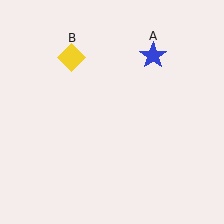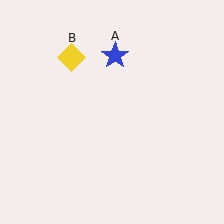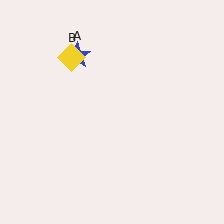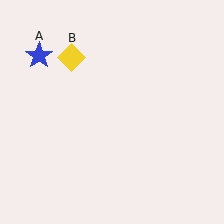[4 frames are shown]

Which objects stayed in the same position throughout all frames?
Yellow diamond (object B) remained stationary.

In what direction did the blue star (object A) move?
The blue star (object A) moved left.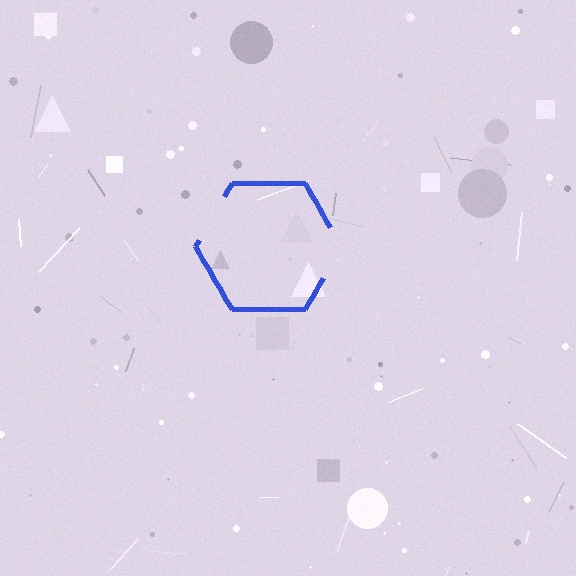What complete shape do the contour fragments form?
The contour fragments form a hexagon.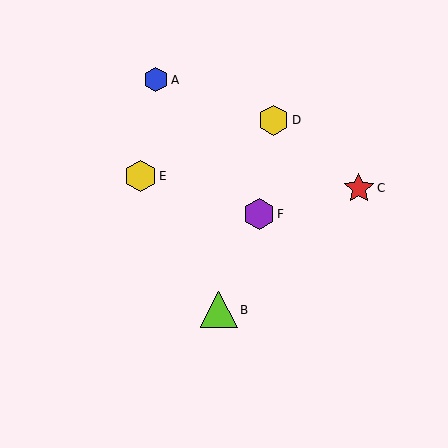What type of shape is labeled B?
Shape B is a lime triangle.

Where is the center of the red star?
The center of the red star is at (359, 188).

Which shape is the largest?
The lime triangle (labeled B) is the largest.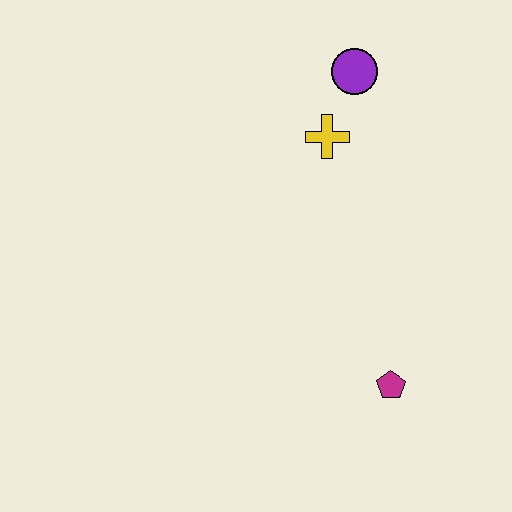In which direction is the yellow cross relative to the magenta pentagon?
The yellow cross is above the magenta pentagon.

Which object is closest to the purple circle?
The yellow cross is closest to the purple circle.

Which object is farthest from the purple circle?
The magenta pentagon is farthest from the purple circle.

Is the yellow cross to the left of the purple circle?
Yes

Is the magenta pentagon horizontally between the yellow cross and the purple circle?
No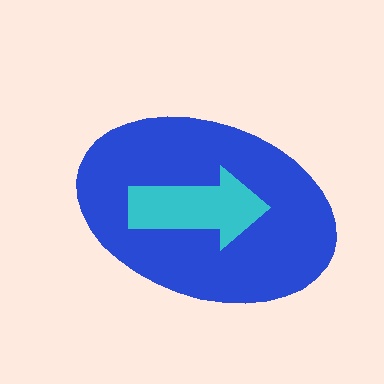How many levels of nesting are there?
2.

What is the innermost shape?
The cyan arrow.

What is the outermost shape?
The blue ellipse.